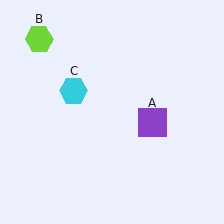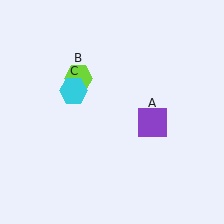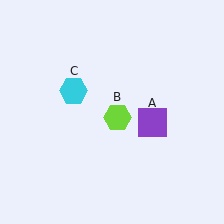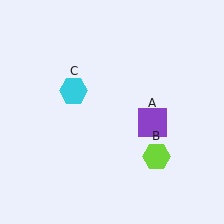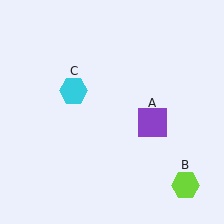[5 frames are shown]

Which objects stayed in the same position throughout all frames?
Purple square (object A) and cyan hexagon (object C) remained stationary.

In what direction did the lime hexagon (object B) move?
The lime hexagon (object B) moved down and to the right.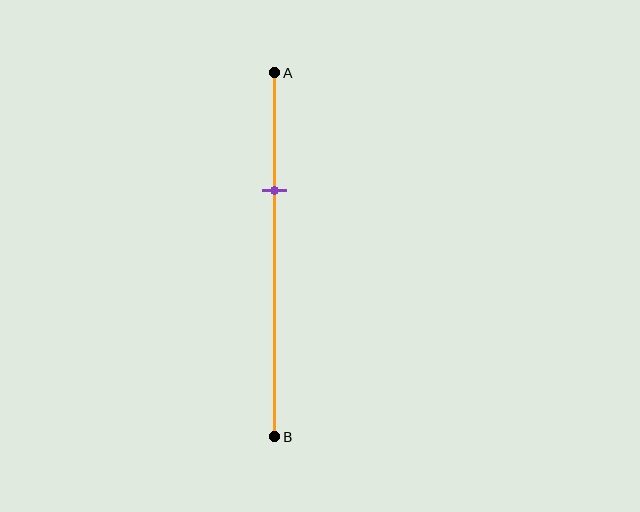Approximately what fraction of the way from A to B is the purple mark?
The purple mark is approximately 30% of the way from A to B.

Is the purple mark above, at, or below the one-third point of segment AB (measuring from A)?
The purple mark is approximately at the one-third point of segment AB.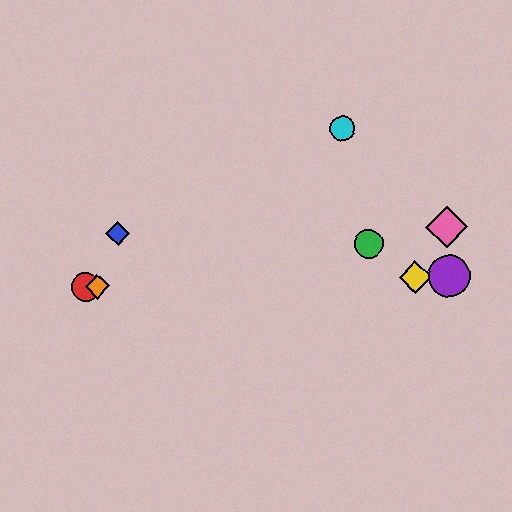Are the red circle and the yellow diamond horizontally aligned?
Yes, both are at y≈287.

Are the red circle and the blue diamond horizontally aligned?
No, the red circle is at y≈287 and the blue diamond is at y≈234.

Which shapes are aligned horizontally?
The red circle, the yellow diamond, the purple circle, the orange diamond are aligned horizontally.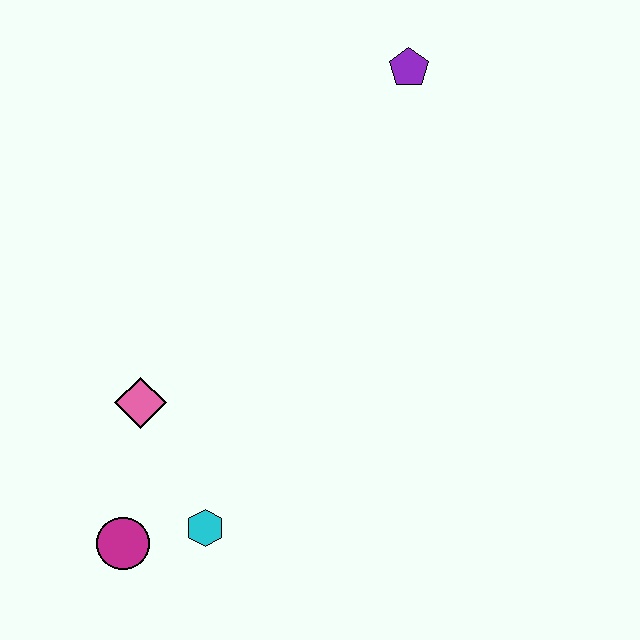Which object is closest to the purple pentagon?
The pink diamond is closest to the purple pentagon.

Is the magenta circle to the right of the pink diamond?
No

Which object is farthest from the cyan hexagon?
The purple pentagon is farthest from the cyan hexagon.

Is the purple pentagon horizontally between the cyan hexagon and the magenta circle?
No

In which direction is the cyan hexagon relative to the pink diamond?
The cyan hexagon is below the pink diamond.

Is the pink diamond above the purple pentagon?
No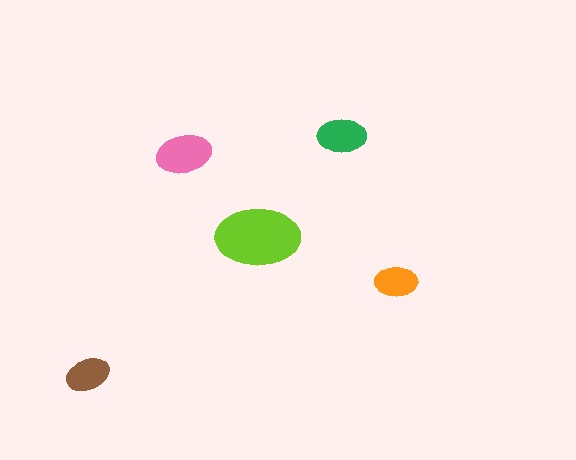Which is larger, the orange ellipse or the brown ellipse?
The brown one.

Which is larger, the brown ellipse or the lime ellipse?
The lime one.